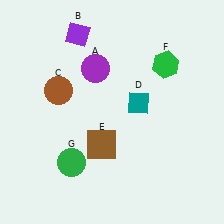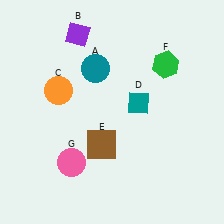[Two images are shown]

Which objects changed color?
A changed from purple to teal. C changed from brown to orange. G changed from green to pink.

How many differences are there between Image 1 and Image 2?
There are 3 differences between the two images.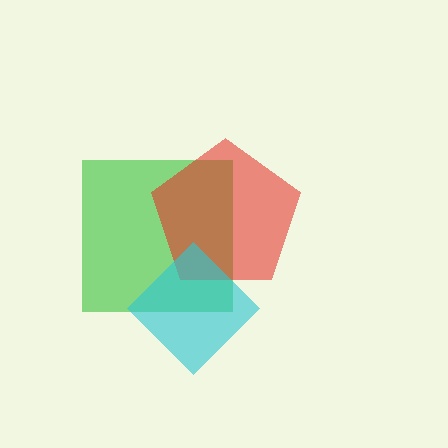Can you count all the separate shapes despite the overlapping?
Yes, there are 3 separate shapes.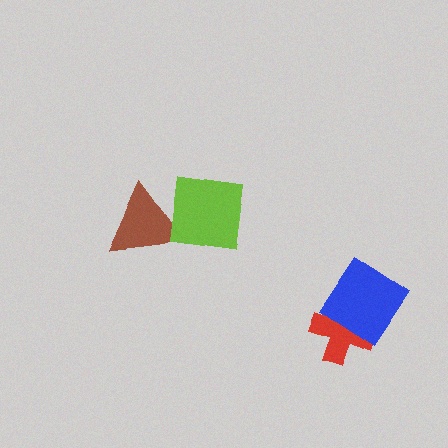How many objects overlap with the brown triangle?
1 object overlaps with the brown triangle.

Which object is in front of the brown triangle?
The lime square is in front of the brown triangle.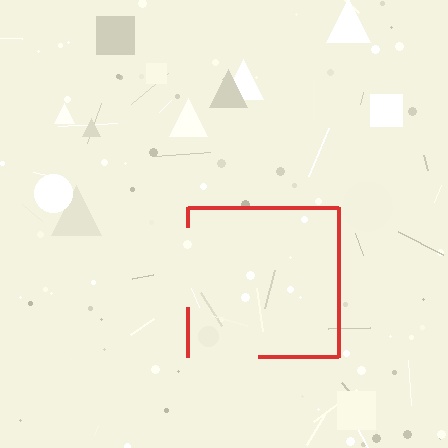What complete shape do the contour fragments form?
The contour fragments form a square.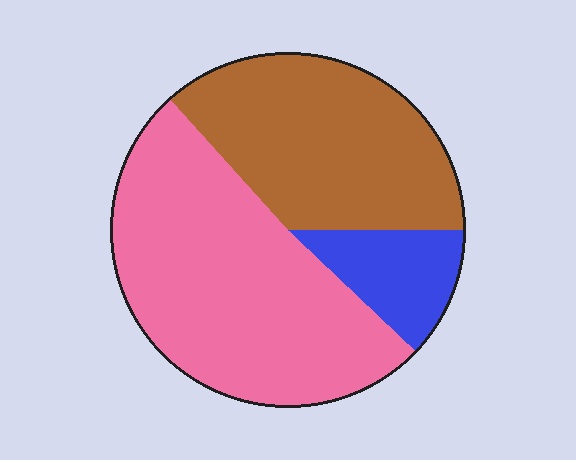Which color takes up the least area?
Blue, at roughly 10%.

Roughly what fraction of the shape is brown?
Brown covers 37% of the shape.